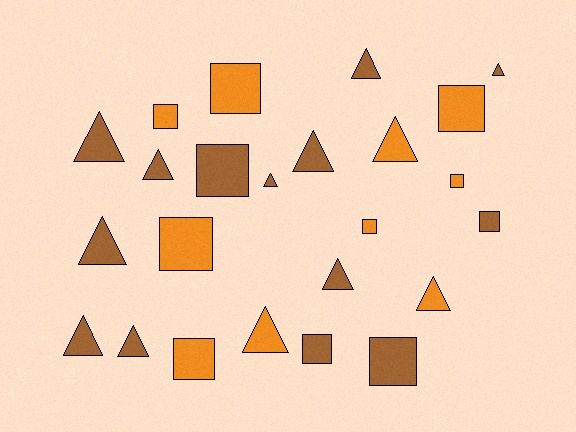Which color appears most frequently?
Brown, with 14 objects.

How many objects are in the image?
There are 24 objects.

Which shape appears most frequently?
Triangle, with 13 objects.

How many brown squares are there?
There are 4 brown squares.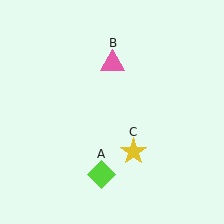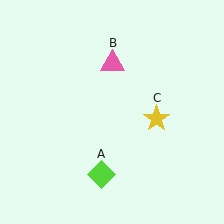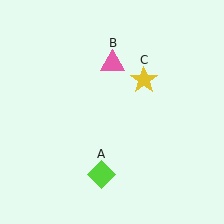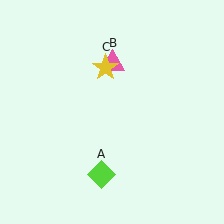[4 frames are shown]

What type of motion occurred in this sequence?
The yellow star (object C) rotated counterclockwise around the center of the scene.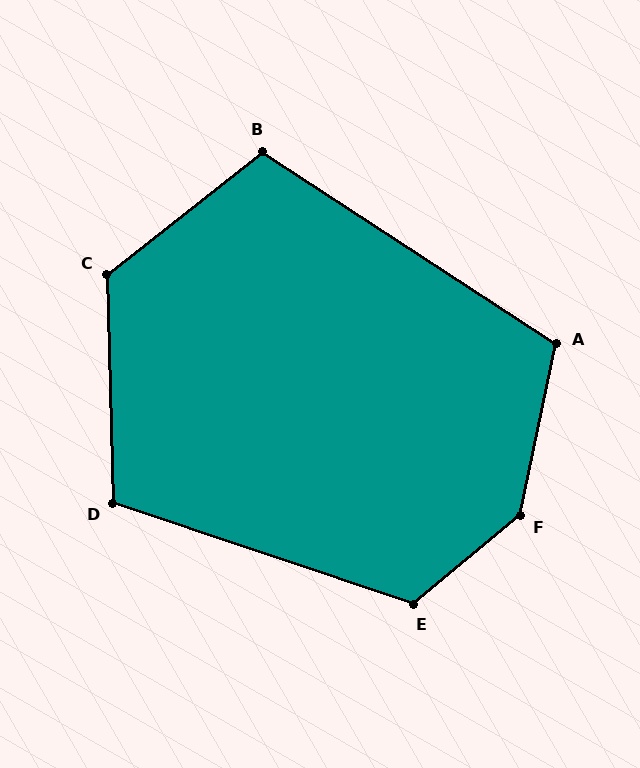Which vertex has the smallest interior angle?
B, at approximately 108 degrees.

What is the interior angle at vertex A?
Approximately 111 degrees (obtuse).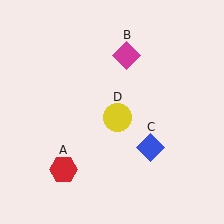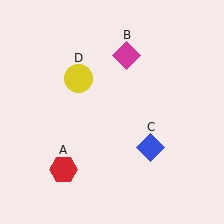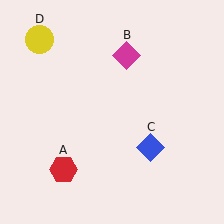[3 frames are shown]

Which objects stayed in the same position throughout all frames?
Red hexagon (object A) and magenta diamond (object B) and blue diamond (object C) remained stationary.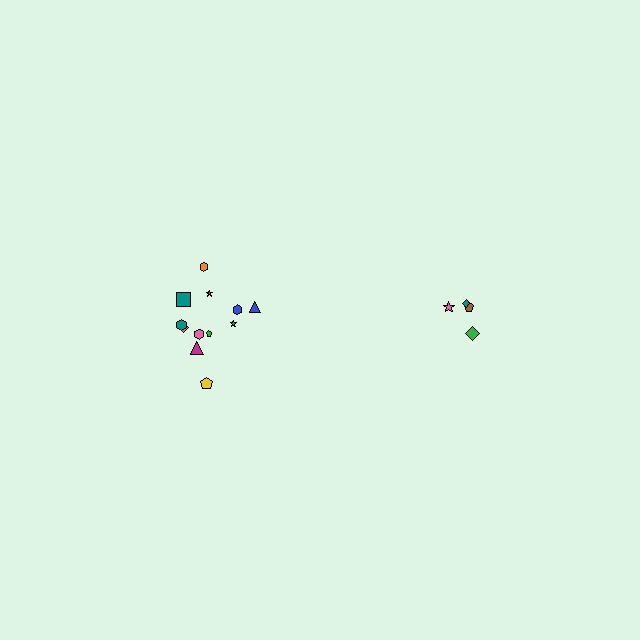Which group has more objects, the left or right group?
The left group.